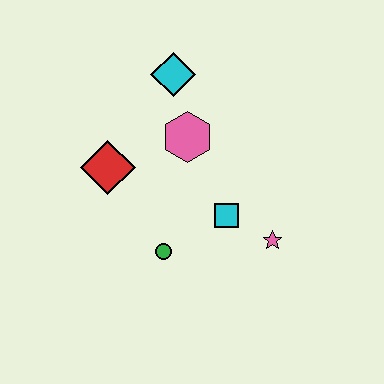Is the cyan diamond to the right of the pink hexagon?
No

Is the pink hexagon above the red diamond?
Yes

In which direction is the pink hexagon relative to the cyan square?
The pink hexagon is above the cyan square.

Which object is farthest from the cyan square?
The cyan diamond is farthest from the cyan square.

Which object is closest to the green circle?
The cyan square is closest to the green circle.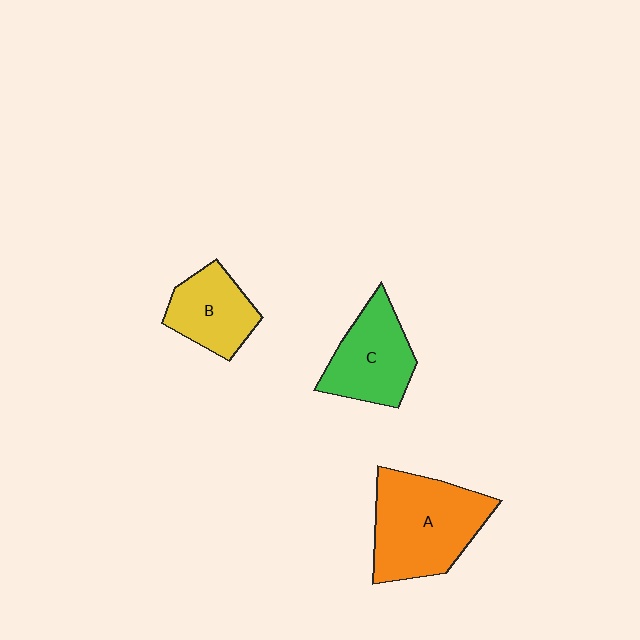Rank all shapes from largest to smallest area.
From largest to smallest: A (orange), C (green), B (yellow).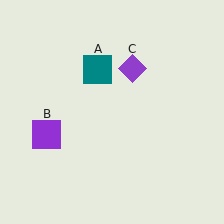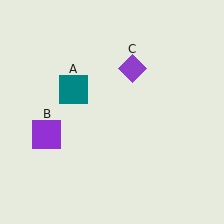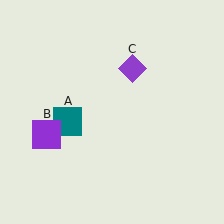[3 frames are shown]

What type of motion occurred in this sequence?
The teal square (object A) rotated counterclockwise around the center of the scene.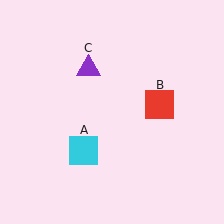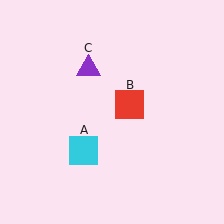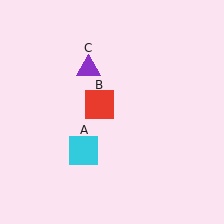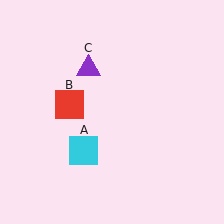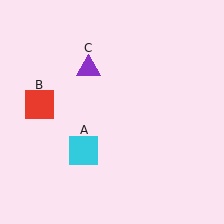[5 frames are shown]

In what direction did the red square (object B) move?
The red square (object B) moved left.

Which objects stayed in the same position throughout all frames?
Cyan square (object A) and purple triangle (object C) remained stationary.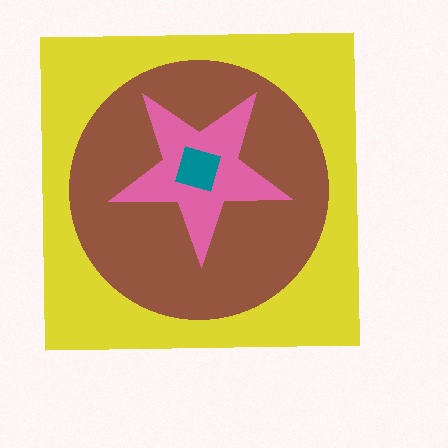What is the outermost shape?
The yellow square.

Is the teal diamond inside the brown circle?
Yes.